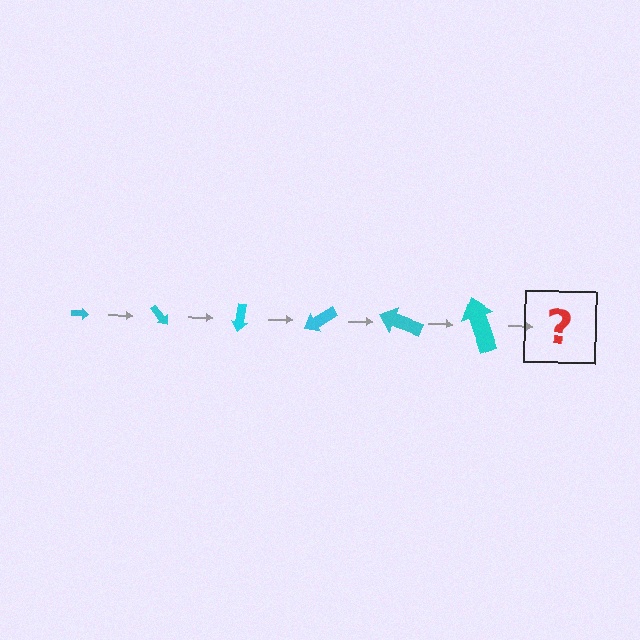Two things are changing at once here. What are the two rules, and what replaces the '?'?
The two rules are that the arrow grows larger each step and it rotates 50 degrees each step. The '?' should be an arrow, larger than the previous one and rotated 300 degrees from the start.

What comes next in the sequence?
The next element should be an arrow, larger than the previous one and rotated 300 degrees from the start.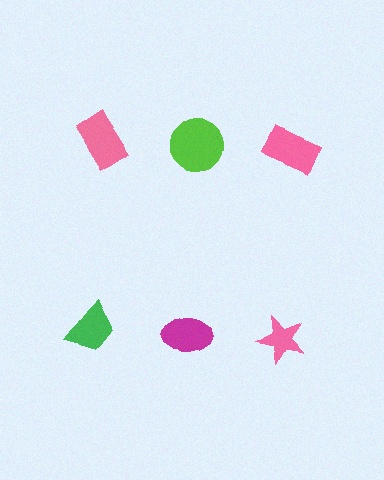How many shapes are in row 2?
3 shapes.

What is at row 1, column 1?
A pink rectangle.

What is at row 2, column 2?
A magenta ellipse.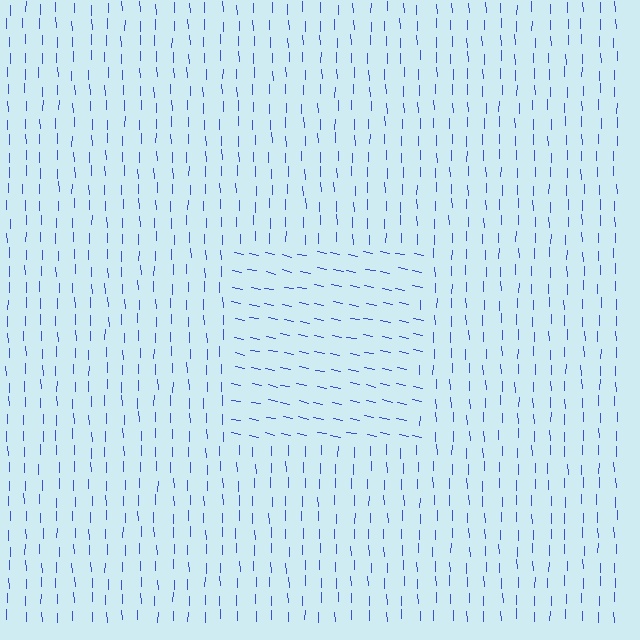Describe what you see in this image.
The image is filled with small blue line segments. A rectangle region in the image has lines oriented differently from the surrounding lines, creating a visible texture boundary.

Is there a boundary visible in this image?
Yes, there is a texture boundary formed by a change in line orientation.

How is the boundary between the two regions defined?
The boundary is defined purely by a change in line orientation (approximately 77 degrees difference). All lines are the same color and thickness.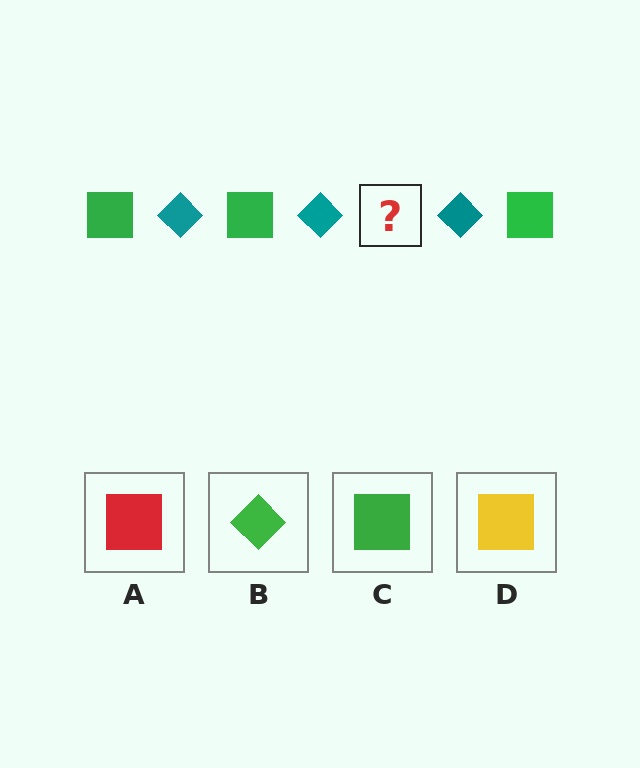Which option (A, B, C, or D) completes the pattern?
C.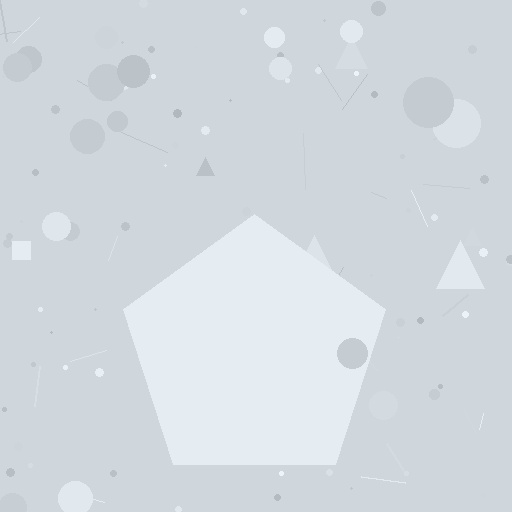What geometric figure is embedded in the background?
A pentagon is embedded in the background.